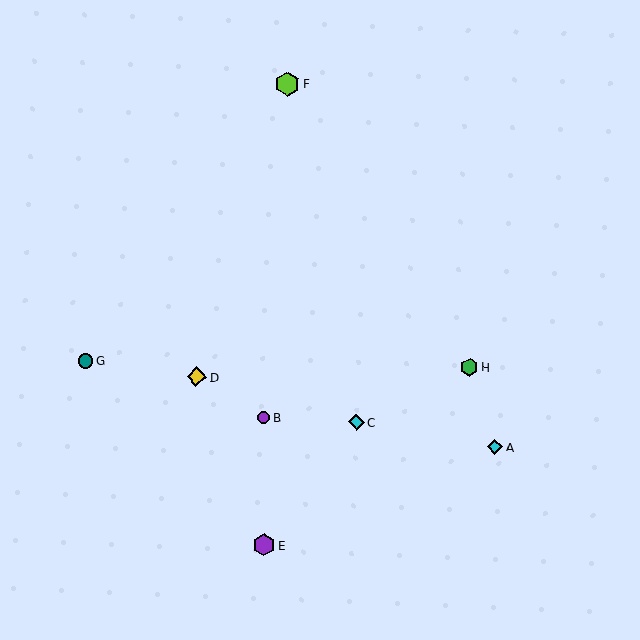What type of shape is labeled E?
Shape E is a purple hexagon.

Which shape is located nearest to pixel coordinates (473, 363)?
The green hexagon (labeled H) at (469, 367) is nearest to that location.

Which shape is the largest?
The lime hexagon (labeled F) is the largest.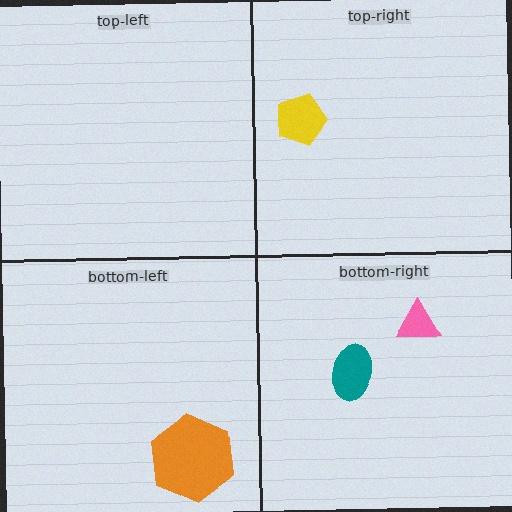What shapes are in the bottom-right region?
The teal ellipse, the pink triangle.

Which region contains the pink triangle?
The bottom-right region.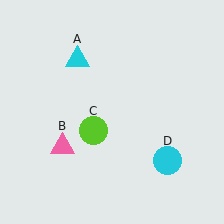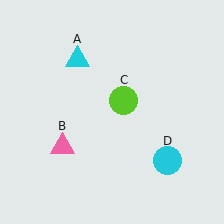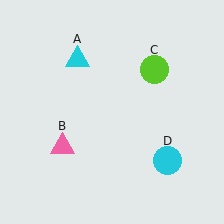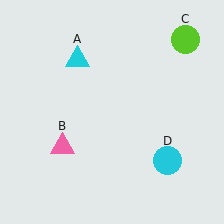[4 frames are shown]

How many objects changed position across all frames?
1 object changed position: lime circle (object C).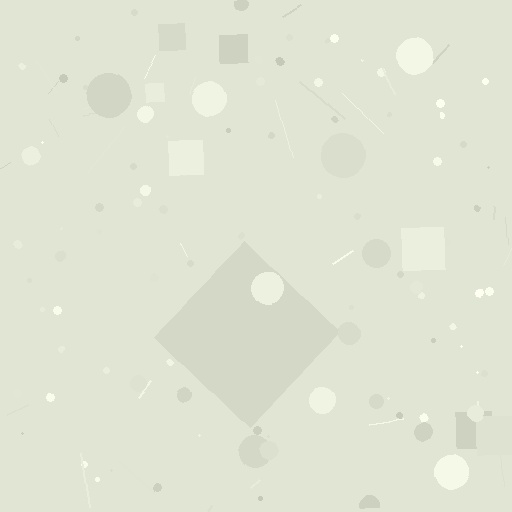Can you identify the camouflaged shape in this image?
The camouflaged shape is a diamond.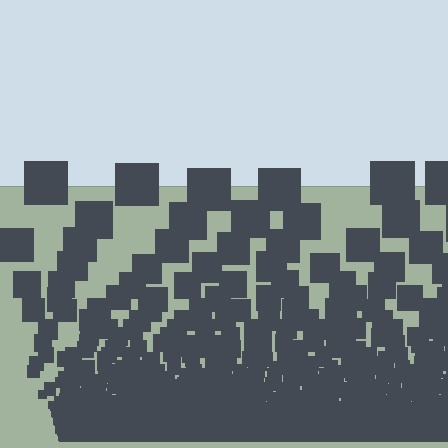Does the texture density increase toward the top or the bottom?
Density increases toward the bottom.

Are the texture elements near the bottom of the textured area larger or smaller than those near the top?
Smaller. The gradient is inverted — elements near the bottom are smaller and denser.